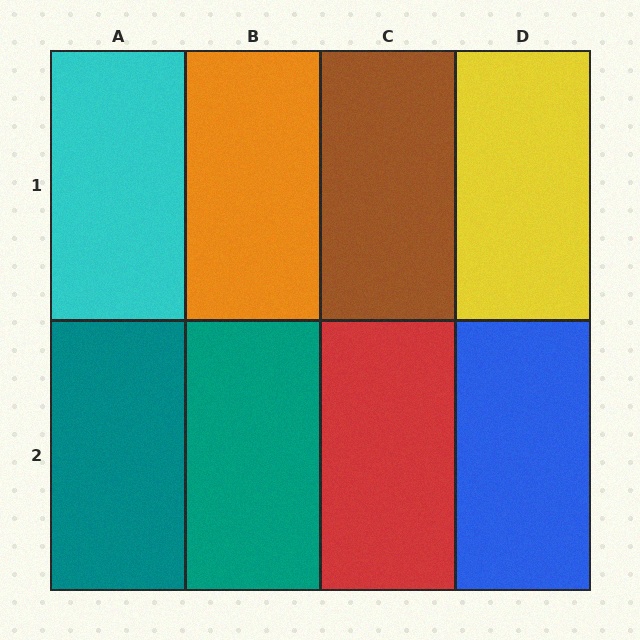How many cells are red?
1 cell is red.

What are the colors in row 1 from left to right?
Cyan, orange, brown, yellow.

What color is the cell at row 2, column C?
Red.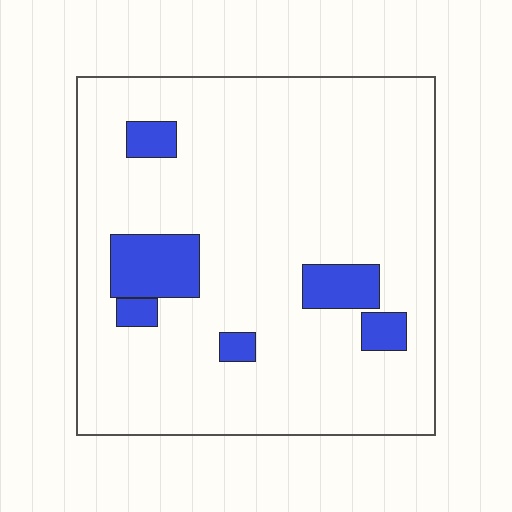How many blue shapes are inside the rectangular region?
6.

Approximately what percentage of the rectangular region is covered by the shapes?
Approximately 10%.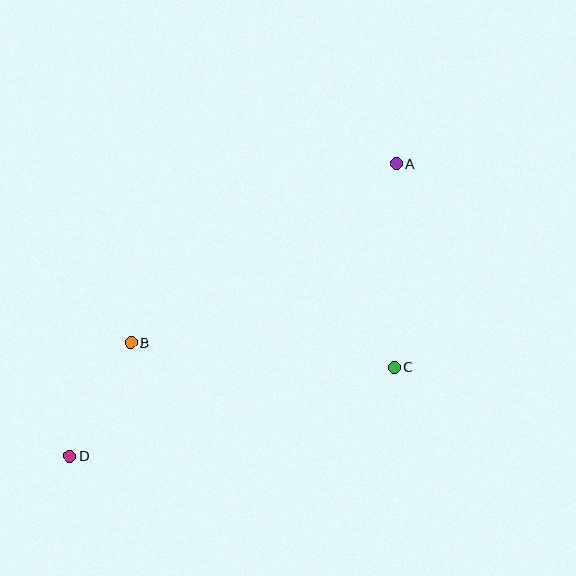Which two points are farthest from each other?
Points A and D are farthest from each other.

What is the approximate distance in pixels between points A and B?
The distance between A and B is approximately 320 pixels.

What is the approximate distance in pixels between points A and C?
The distance between A and C is approximately 203 pixels.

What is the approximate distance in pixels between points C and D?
The distance between C and D is approximately 337 pixels.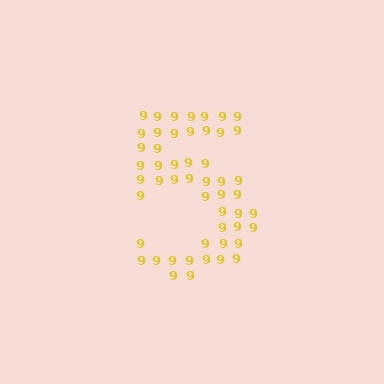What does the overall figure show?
The overall figure shows the digit 5.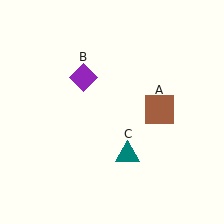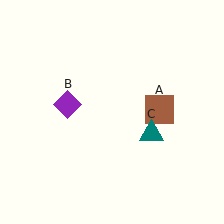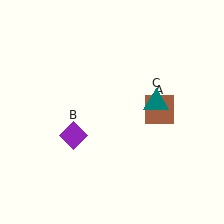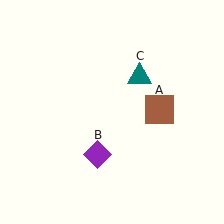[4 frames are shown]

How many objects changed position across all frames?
2 objects changed position: purple diamond (object B), teal triangle (object C).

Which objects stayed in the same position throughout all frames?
Brown square (object A) remained stationary.